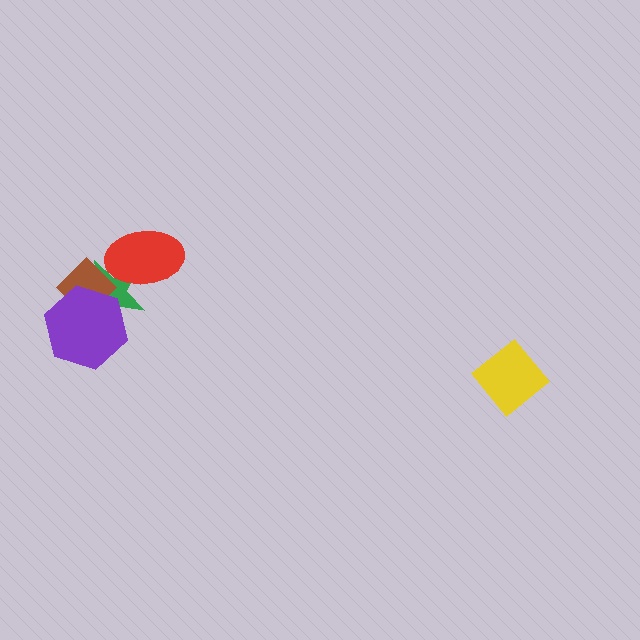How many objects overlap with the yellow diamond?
0 objects overlap with the yellow diamond.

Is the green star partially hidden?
Yes, it is partially covered by another shape.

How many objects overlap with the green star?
3 objects overlap with the green star.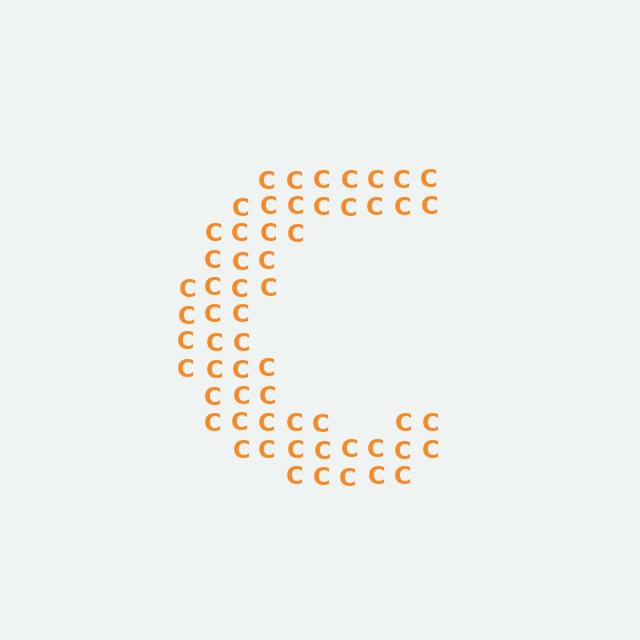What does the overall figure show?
The overall figure shows the letter C.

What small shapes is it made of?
It is made of small letter C's.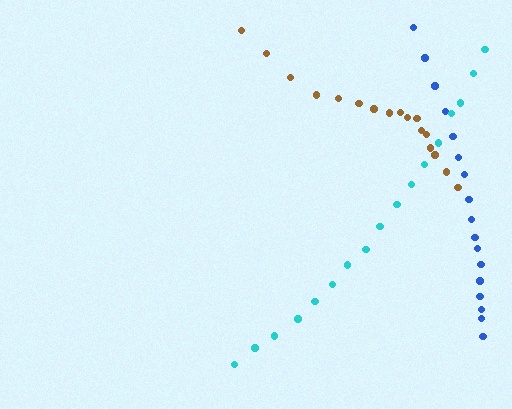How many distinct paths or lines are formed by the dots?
There are 3 distinct paths.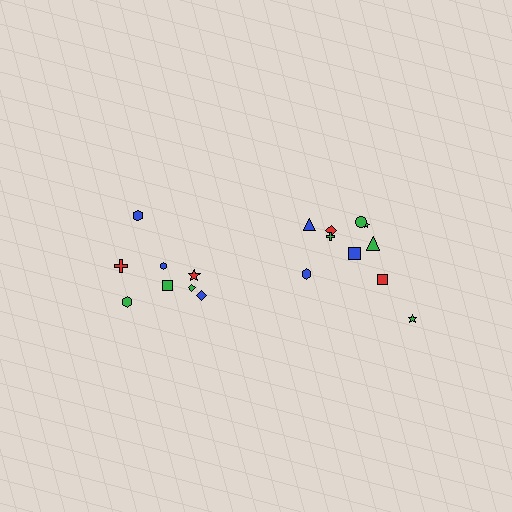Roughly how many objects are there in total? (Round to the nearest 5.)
Roughly 20 objects in total.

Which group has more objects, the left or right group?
The right group.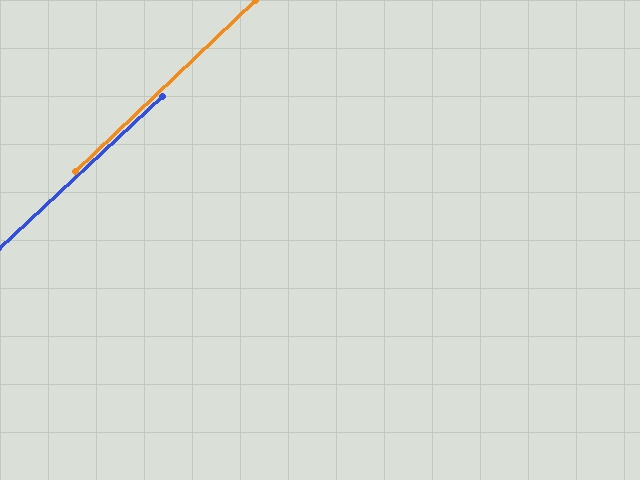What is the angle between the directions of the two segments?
Approximately 1 degree.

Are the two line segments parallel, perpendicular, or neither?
Parallel — their directions differ by only 0.6°.